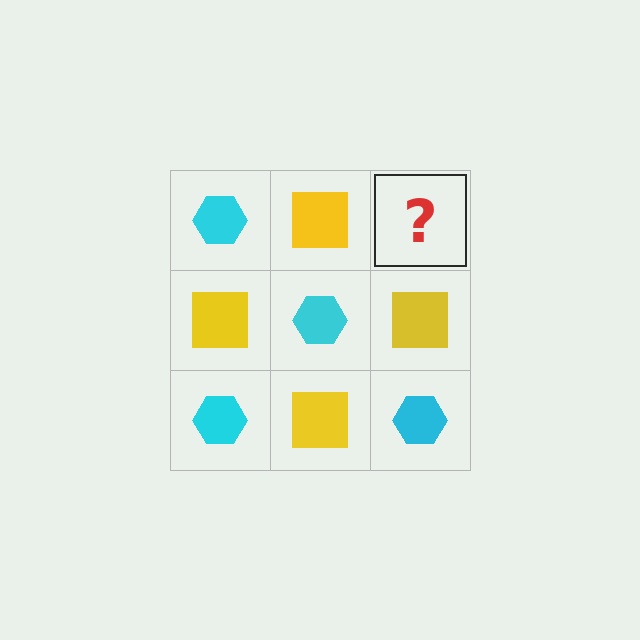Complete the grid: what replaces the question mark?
The question mark should be replaced with a cyan hexagon.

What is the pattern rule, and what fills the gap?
The rule is that it alternates cyan hexagon and yellow square in a checkerboard pattern. The gap should be filled with a cyan hexagon.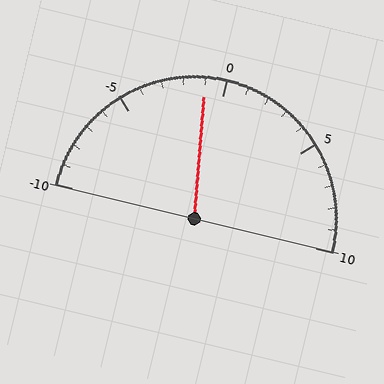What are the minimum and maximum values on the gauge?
The gauge ranges from -10 to 10.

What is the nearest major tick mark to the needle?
The nearest major tick mark is 0.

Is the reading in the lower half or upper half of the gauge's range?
The reading is in the lower half of the range (-10 to 10).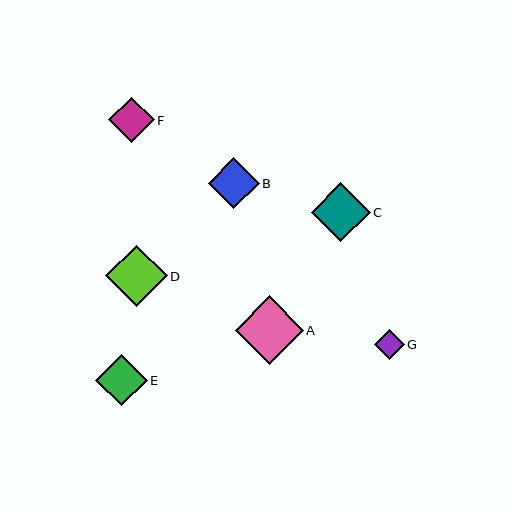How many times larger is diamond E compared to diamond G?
Diamond E is approximately 1.7 times the size of diamond G.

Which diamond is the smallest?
Diamond G is the smallest with a size of approximately 30 pixels.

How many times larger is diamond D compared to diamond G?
Diamond D is approximately 2.1 times the size of diamond G.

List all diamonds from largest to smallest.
From largest to smallest: A, D, C, E, B, F, G.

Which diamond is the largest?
Diamond A is the largest with a size of approximately 68 pixels.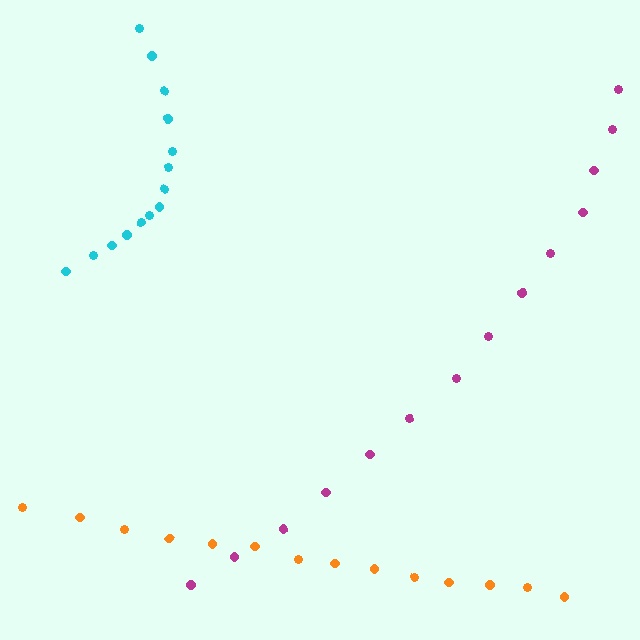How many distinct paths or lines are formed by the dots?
There are 3 distinct paths.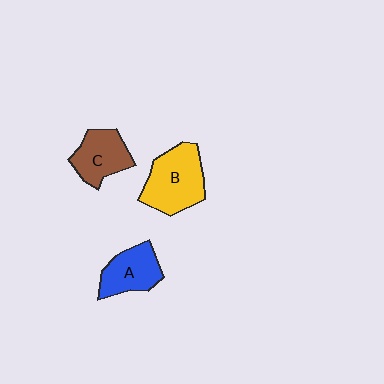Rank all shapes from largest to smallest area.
From largest to smallest: B (yellow), C (brown), A (blue).